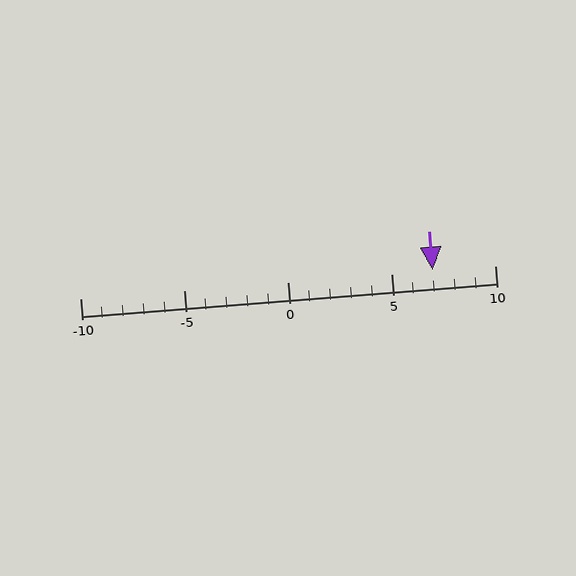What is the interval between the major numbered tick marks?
The major tick marks are spaced 5 units apart.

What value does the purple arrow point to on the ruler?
The purple arrow points to approximately 7.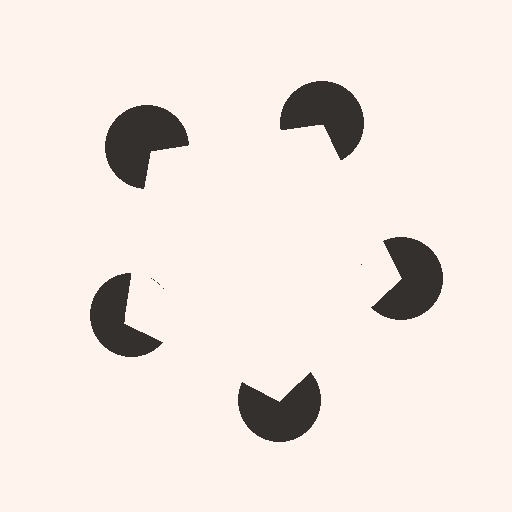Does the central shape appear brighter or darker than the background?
It typically appears slightly brighter than the background, even though no actual brightness change is drawn.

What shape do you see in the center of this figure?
An illusory pentagon — its edges are inferred from the aligned wedge cuts in the pac-man discs, not physically drawn.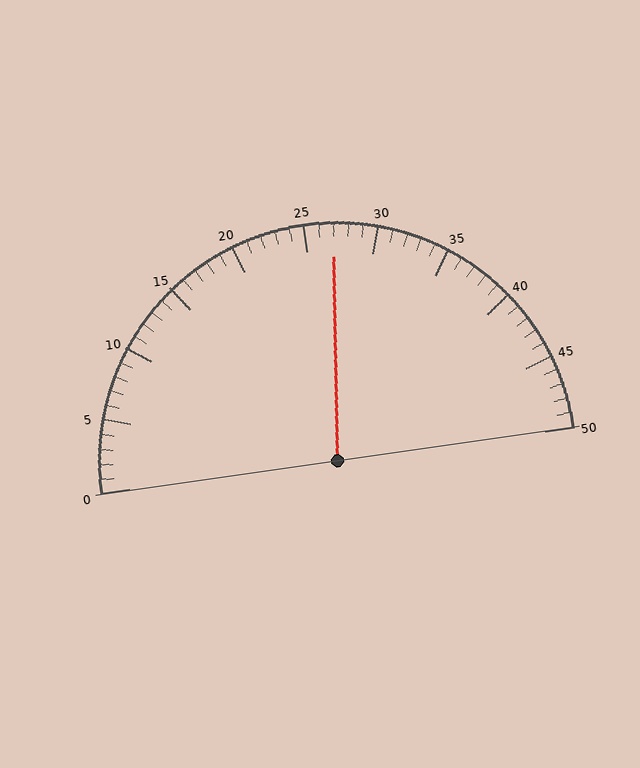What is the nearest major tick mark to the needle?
The nearest major tick mark is 25.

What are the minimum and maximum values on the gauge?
The gauge ranges from 0 to 50.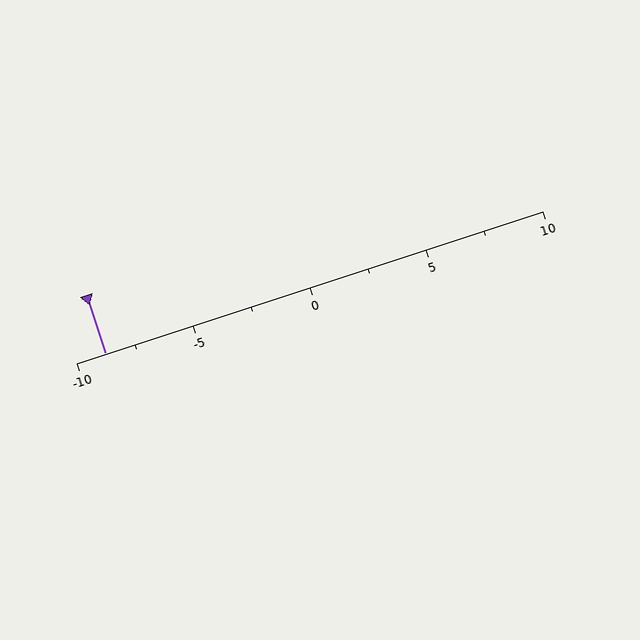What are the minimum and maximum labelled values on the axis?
The axis runs from -10 to 10.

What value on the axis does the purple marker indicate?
The marker indicates approximately -8.8.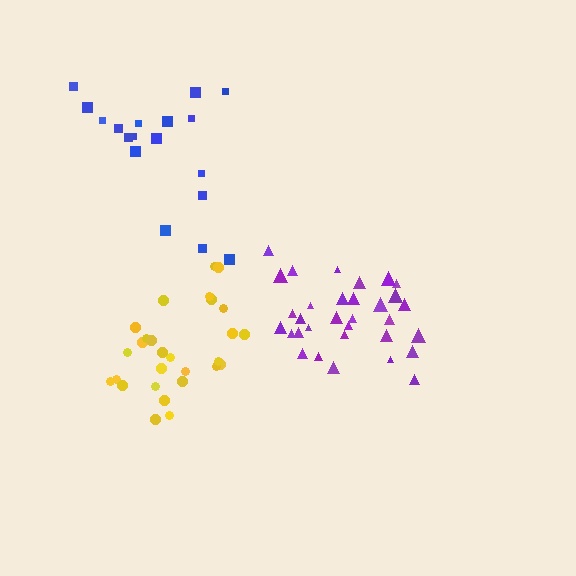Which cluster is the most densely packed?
Purple.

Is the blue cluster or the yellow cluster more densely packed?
Yellow.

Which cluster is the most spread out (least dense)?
Blue.